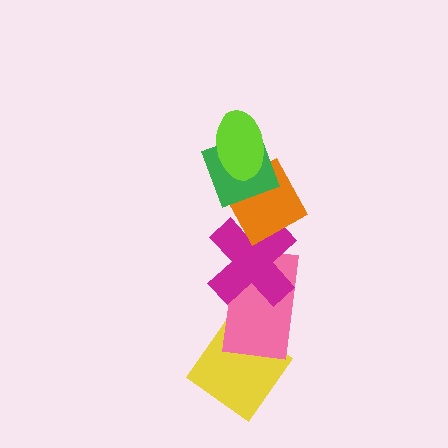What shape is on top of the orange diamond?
The green diamond is on top of the orange diamond.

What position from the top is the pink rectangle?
The pink rectangle is 5th from the top.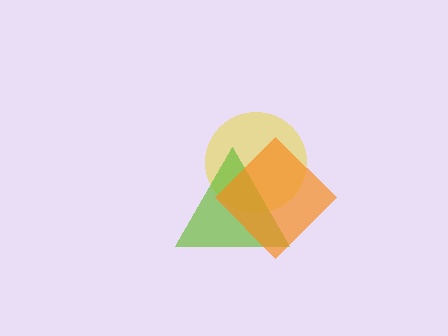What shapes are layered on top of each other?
The layered shapes are: a yellow circle, a lime triangle, an orange diamond.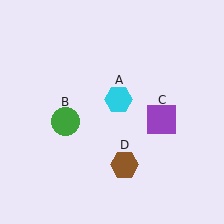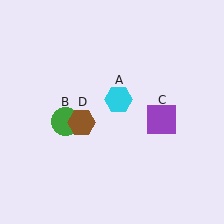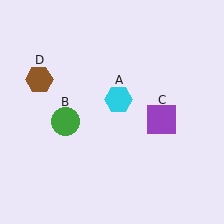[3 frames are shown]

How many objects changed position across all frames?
1 object changed position: brown hexagon (object D).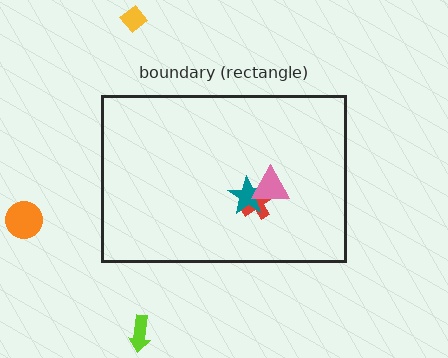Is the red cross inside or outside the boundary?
Inside.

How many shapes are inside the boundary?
3 inside, 3 outside.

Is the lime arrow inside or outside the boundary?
Outside.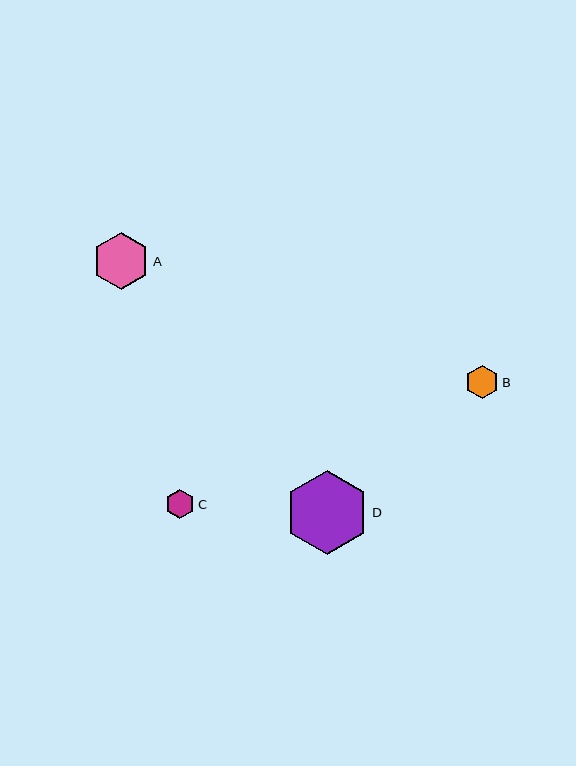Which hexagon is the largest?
Hexagon D is the largest with a size of approximately 84 pixels.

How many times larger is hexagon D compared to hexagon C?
Hexagon D is approximately 2.9 times the size of hexagon C.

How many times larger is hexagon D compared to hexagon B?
Hexagon D is approximately 2.6 times the size of hexagon B.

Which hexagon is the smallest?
Hexagon C is the smallest with a size of approximately 29 pixels.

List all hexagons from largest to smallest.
From largest to smallest: D, A, B, C.